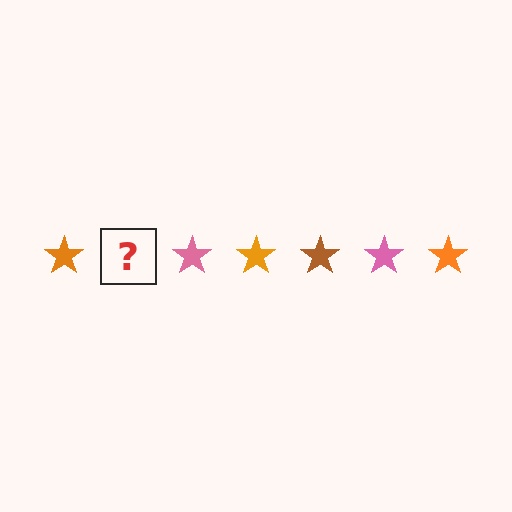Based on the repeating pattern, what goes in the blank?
The blank should be a brown star.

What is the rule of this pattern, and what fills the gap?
The rule is that the pattern cycles through orange, brown, pink stars. The gap should be filled with a brown star.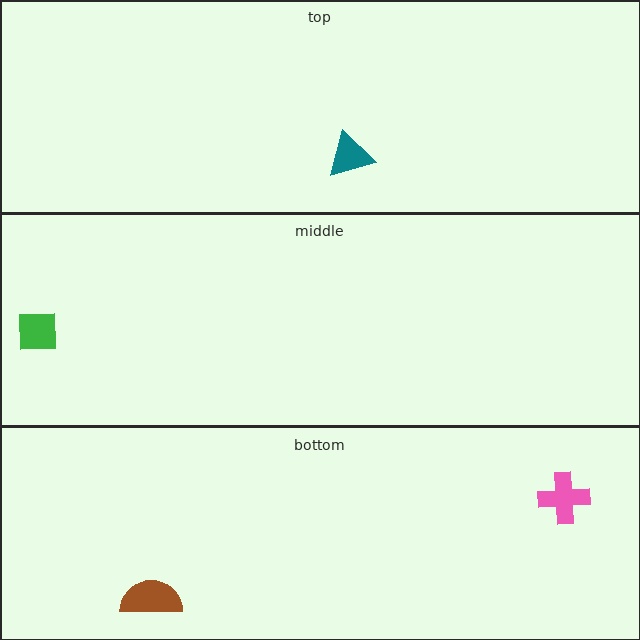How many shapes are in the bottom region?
2.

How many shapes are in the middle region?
1.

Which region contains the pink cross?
The bottom region.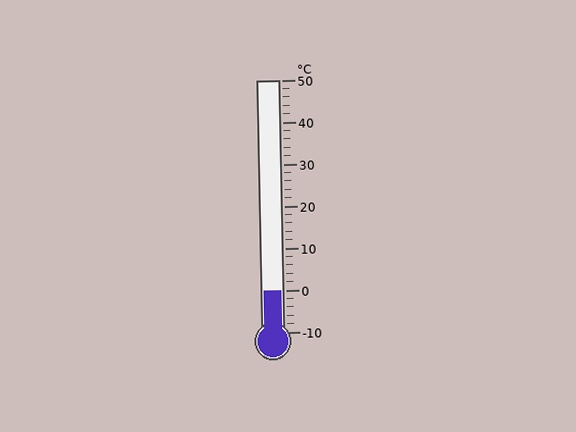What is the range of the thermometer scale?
The thermometer scale ranges from -10°C to 50°C.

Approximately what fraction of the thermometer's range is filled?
The thermometer is filled to approximately 15% of its range.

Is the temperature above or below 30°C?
The temperature is below 30°C.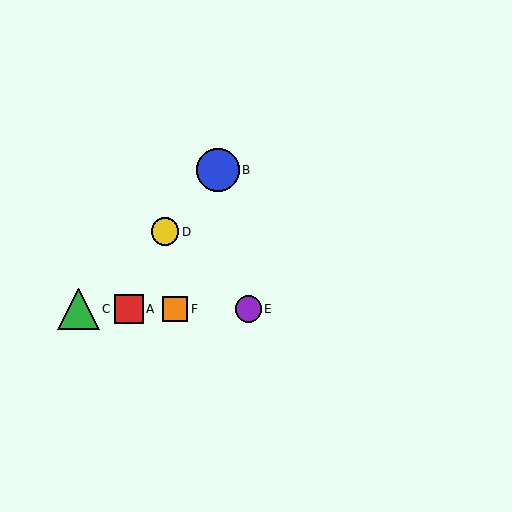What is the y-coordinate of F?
Object F is at y≈309.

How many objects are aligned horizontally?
4 objects (A, C, E, F) are aligned horizontally.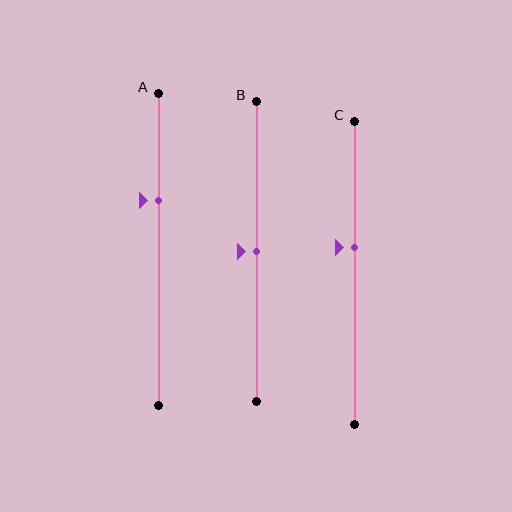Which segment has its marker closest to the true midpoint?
Segment B has its marker closest to the true midpoint.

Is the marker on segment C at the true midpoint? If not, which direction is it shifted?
No, the marker on segment C is shifted upward by about 9% of the segment length.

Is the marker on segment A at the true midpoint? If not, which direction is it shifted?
No, the marker on segment A is shifted upward by about 16% of the segment length.